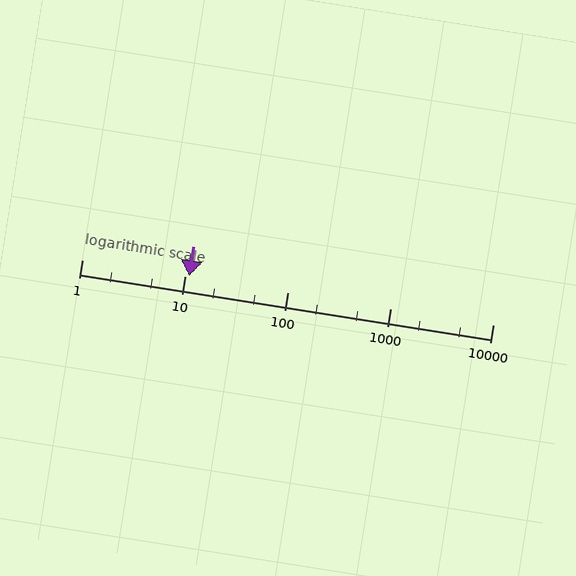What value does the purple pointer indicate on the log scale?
The pointer indicates approximately 11.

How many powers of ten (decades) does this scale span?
The scale spans 4 decades, from 1 to 10000.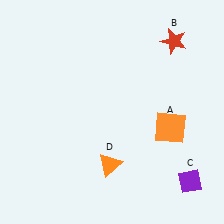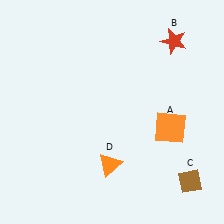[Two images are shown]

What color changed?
The diamond (C) changed from purple in Image 1 to brown in Image 2.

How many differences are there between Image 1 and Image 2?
There is 1 difference between the two images.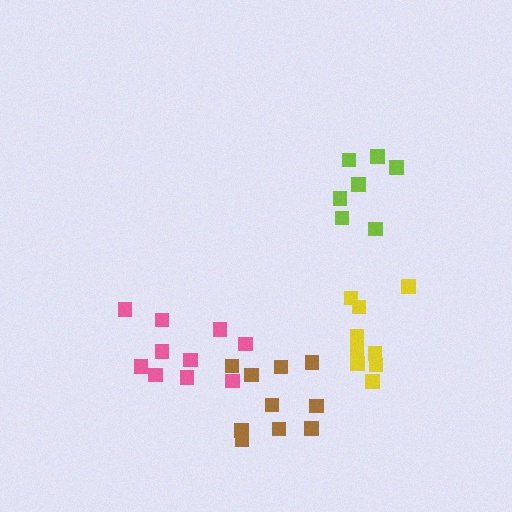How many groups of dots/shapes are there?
There are 4 groups.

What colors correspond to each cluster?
The clusters are colored: brown, lime, yellow, pink.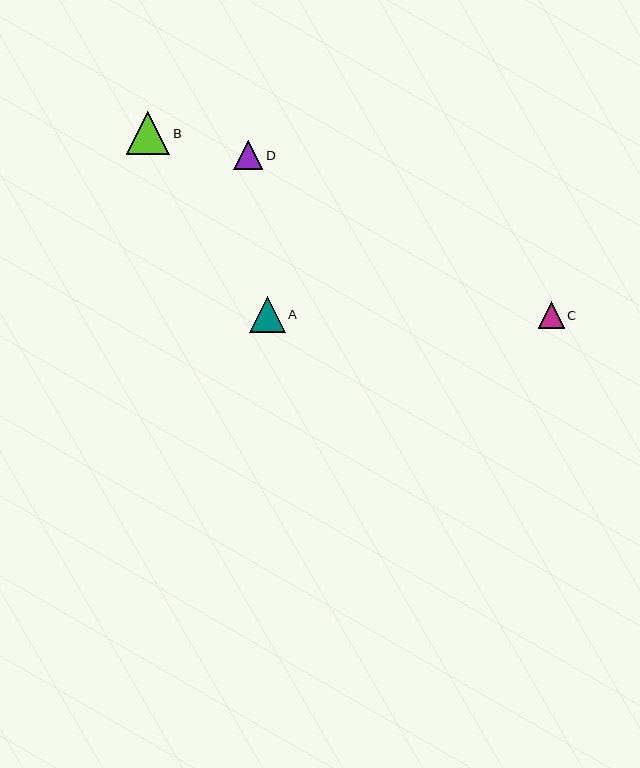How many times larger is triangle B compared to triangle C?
Triangle B is approximately 1.7 times the size of triangle C.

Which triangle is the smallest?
Triangle C is the smallest with a size of approximately 26 pixels.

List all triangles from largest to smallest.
From largest to smallest: B, A, D, C.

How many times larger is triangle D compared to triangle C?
Triangle D is approximately 1.1 times the size of triangle C.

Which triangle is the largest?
Triangle B is the largest with a size of approximately 43 pixels.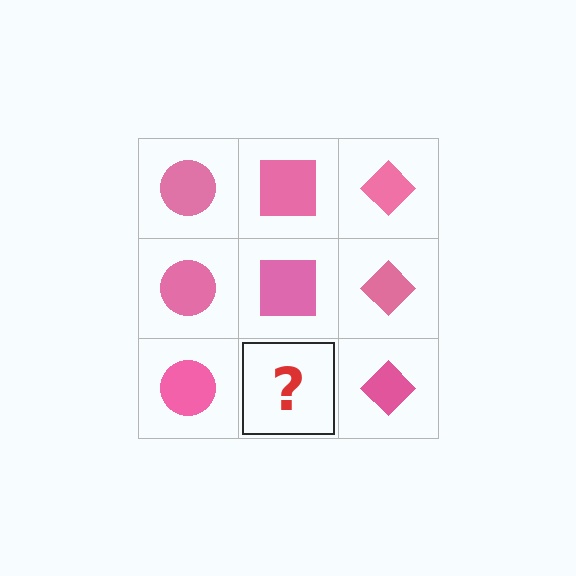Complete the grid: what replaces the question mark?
The question mark should be replaced with a pink square.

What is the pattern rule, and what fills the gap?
The rule is that each column has a consistent shape. The gap should be filled with a pink square.